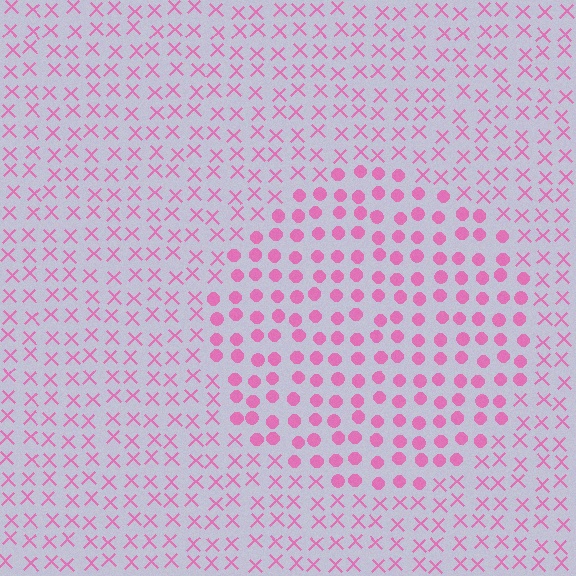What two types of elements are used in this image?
The image uses circles inside the circle region and X marks outside it.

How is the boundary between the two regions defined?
The boundary is defined by a change in element shape: circles inside vs. X marks outside. All elements share the same color and spacing.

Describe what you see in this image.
The image is filled with small pink elements arranged in a uniform grid. A circle-shaped region contains circles, while the surrounding area contains X marks. The boundary is defined purely by the change in element shape.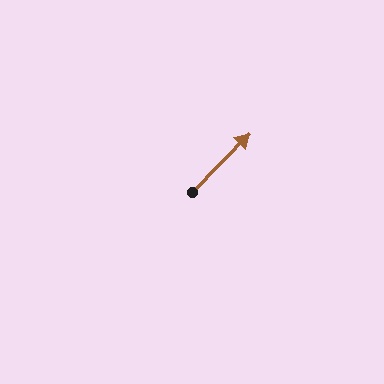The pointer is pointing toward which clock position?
Roughly 1 o'clock.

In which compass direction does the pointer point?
Northeast.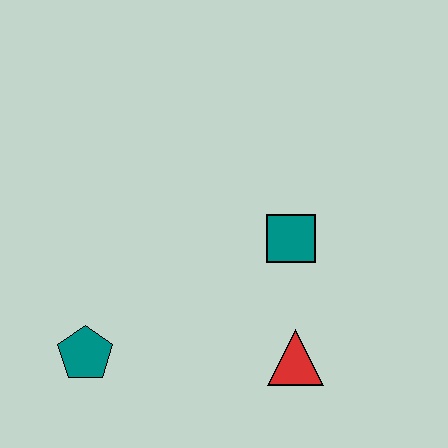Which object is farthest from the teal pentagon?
The teal square is farthest from the teal pentagon.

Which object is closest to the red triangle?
The teal square is closest to the red triangle.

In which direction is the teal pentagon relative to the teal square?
The teal pentagon is to the left of the teal square.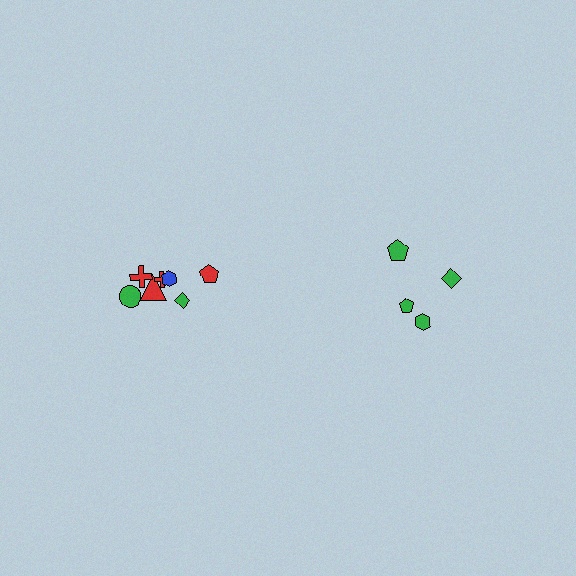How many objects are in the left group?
There are 7 objects.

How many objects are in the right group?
There are 4 objects.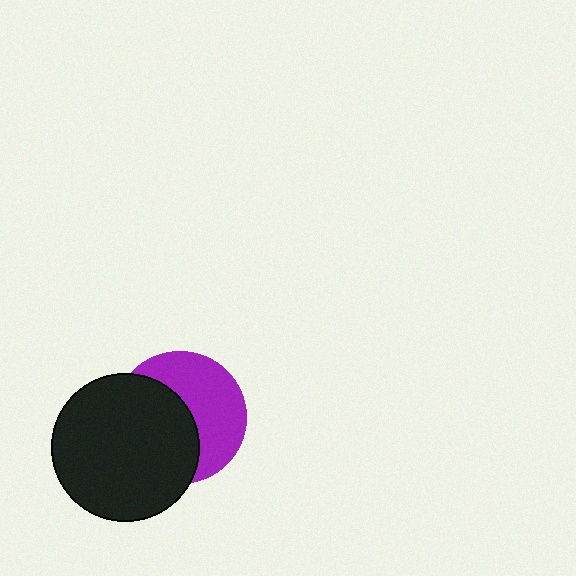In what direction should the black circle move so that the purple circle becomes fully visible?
The black circle should move left. That is the shortest direction to clear the overlap and leave the purple circle fully visible.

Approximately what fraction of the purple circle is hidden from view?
Roughly 51% of the purple circle is hidden behind the black circle.